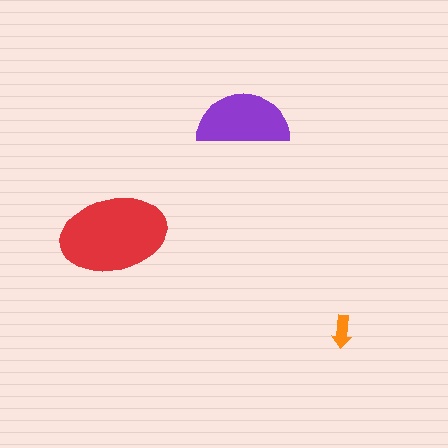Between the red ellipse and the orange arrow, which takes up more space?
The red ellipse.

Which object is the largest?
The red ellipse.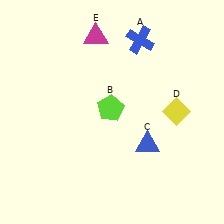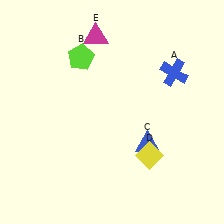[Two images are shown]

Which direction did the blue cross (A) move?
The blue cross (A) moved right.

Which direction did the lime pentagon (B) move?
The lime pentagon (B) moved up.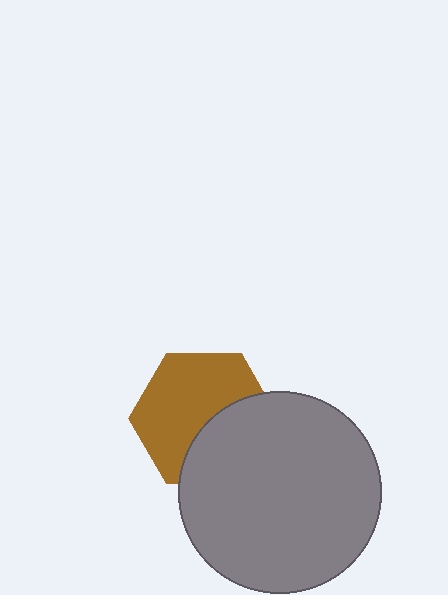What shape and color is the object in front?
The object in front is a gray circle.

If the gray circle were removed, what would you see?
You would see the complete brown hexagon.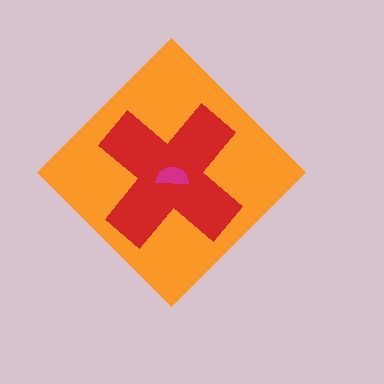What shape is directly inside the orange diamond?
The red cross.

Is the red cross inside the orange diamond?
Yes.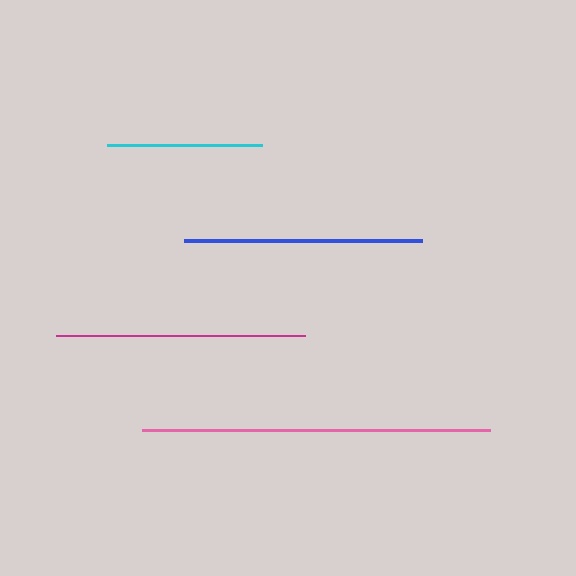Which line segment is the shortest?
The cyan line is the shortest at approximately 155 pixels.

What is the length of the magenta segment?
The magenta segment is approximately 250 pixels long.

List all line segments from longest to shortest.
From longest to shortest: pink, magenta, blue, cyan.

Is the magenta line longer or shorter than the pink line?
The pink line is longer than the magenta line.